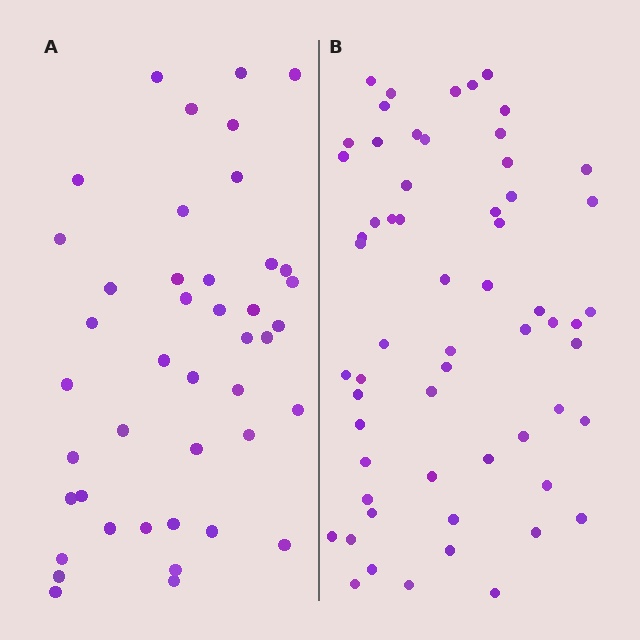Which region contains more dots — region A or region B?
Region B (the right region) has more dots.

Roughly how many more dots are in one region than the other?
Region B has approximately 15 more dots than region A.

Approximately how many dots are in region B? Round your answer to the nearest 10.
About 60 dots.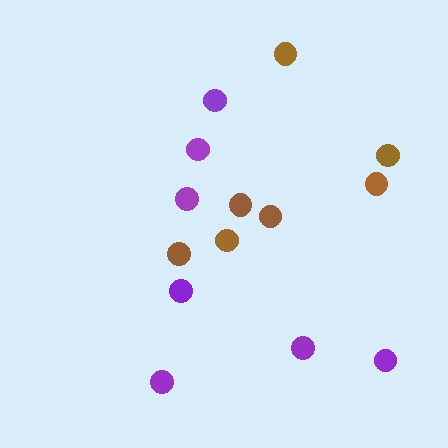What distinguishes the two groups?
There are 2 groups: one group of brown circles (7) and one group of purple circles (7).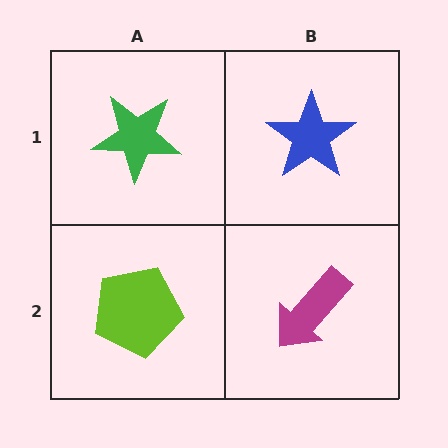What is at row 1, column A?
A green star.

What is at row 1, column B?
A blue star.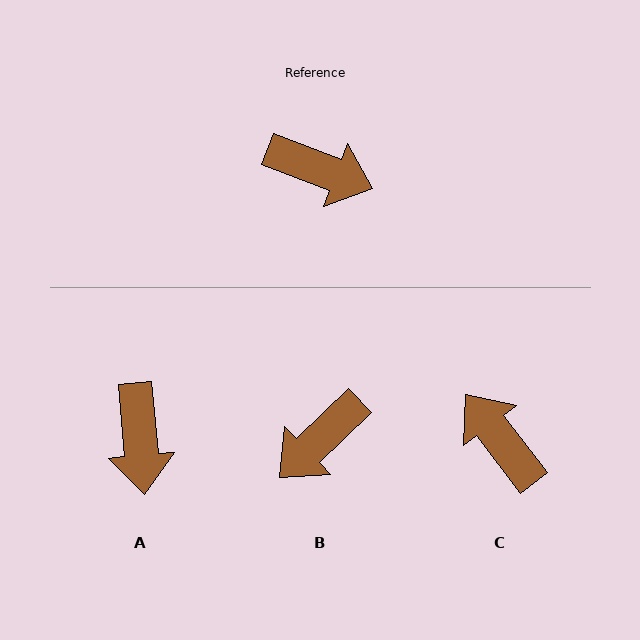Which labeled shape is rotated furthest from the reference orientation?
C, about 149 degrees away.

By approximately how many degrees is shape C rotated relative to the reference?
Approximately 149 degrees counter-clockwise.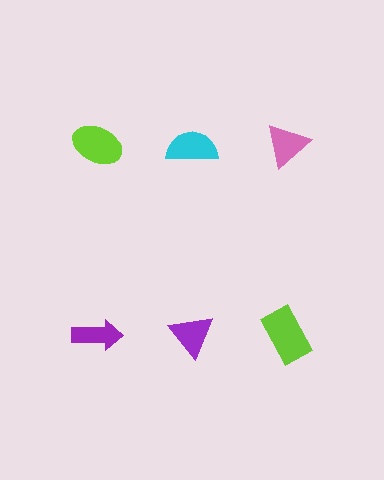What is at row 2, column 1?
A purple arrow.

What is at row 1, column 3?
A pink triangle.